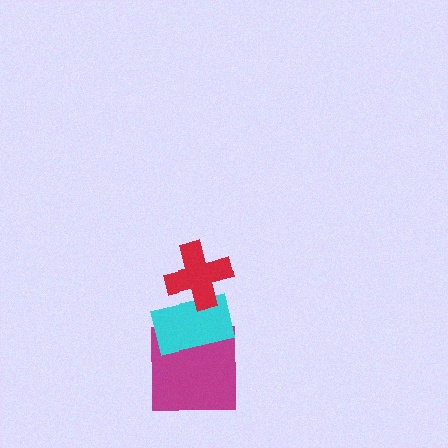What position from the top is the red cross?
The red cross is 1st from the top.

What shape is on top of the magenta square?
The cyan rectangle is on top of the magenta square.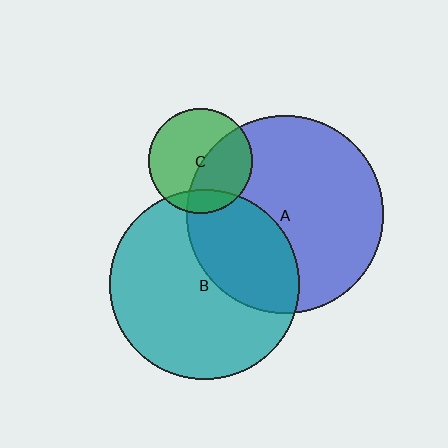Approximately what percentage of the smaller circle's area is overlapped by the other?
Approximately 15%.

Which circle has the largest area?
Circle A (blue).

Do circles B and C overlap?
Yes.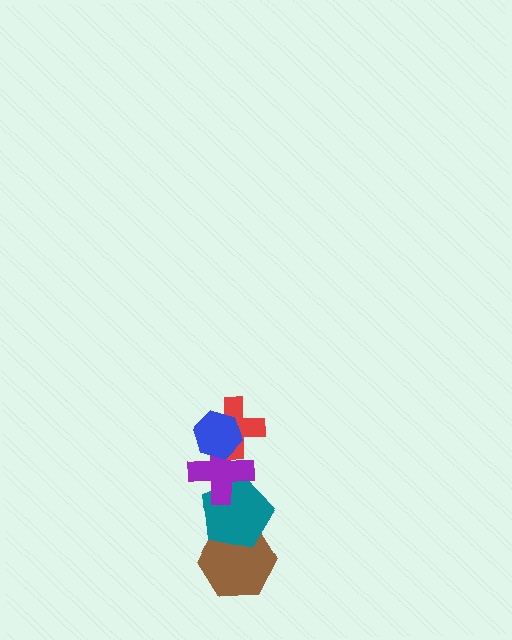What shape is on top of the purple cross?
The red cross is on top of the purple cross.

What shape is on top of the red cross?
The blue hexagon is on top of the red cross.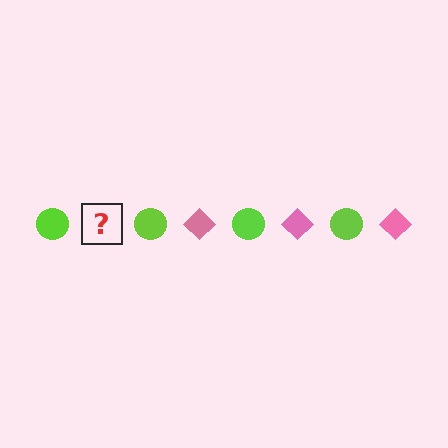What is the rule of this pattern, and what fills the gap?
The rule is that the pattern alternates between lime circle and pink diamond. The gap should be filled with a pink diamond.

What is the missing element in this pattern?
The missing element is a pink diamond.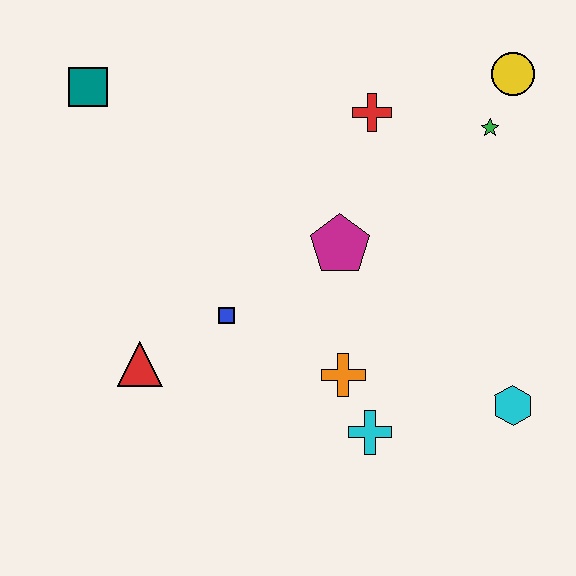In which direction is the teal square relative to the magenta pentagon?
The teal square is to the left of the magenta pentagon.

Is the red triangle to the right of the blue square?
No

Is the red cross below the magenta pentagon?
No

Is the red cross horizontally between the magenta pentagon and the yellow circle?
Yes